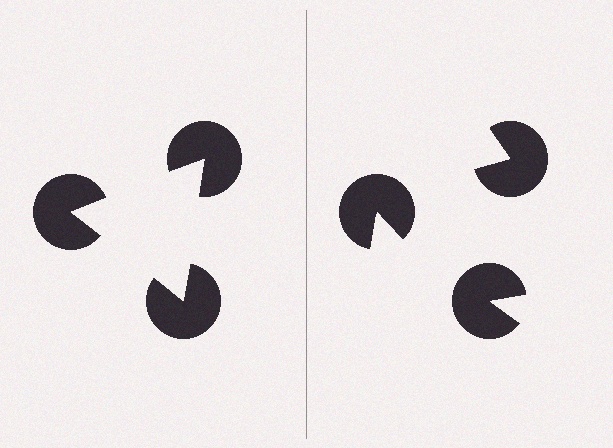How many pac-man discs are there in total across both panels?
6 — 3 on each side.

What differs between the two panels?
The pac-man discs are positioned identically on both sides; only the wedge orientations differ. On the left they align to a triangle; on the right they are misaligned.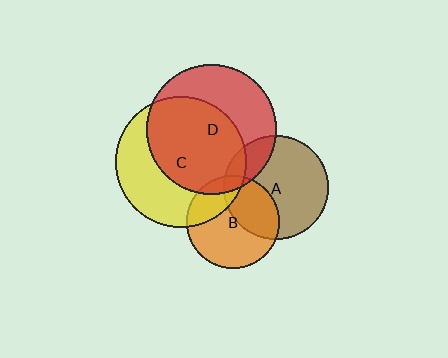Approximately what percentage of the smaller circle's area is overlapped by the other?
Approximately 10%.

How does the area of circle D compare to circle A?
Approximately 1.6 times.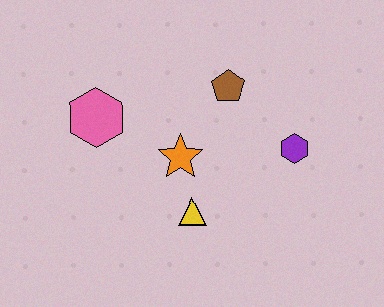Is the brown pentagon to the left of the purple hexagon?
Yes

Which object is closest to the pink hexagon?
The orange star is closest to the pink hexagon.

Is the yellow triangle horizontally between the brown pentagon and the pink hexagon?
Yes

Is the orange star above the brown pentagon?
No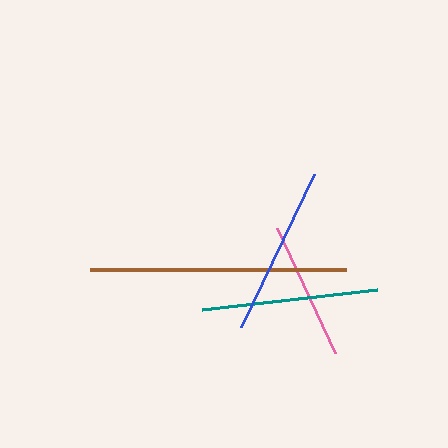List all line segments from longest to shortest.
From longest to shortest: brown, teal, blue, pink.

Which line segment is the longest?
The brown line is the longest at approximately 256 pixels.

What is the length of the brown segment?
The brown segment is approximately 256 pixels long.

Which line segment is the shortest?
The pink line is the shortest at approximately 138 pixels.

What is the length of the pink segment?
The pink segment is approximately 138 pixels long.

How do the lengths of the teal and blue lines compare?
The teal and blue lines are approximately the same length.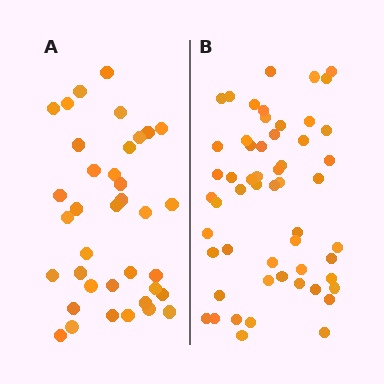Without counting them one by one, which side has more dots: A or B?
Region B (the right region) has more dots.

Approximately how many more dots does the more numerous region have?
Region B has approximately 20 more dots than region A.